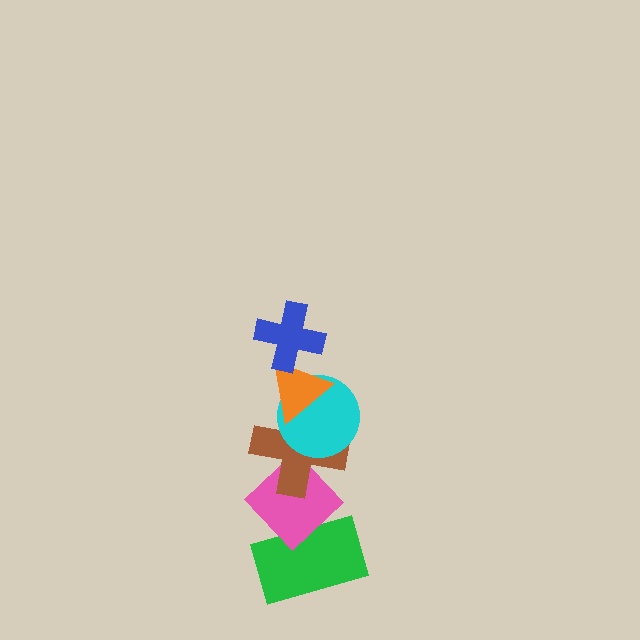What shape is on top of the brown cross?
The cyan circle is on top of the brown cross.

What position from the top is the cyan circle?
The cyan circle is 3rd from the top.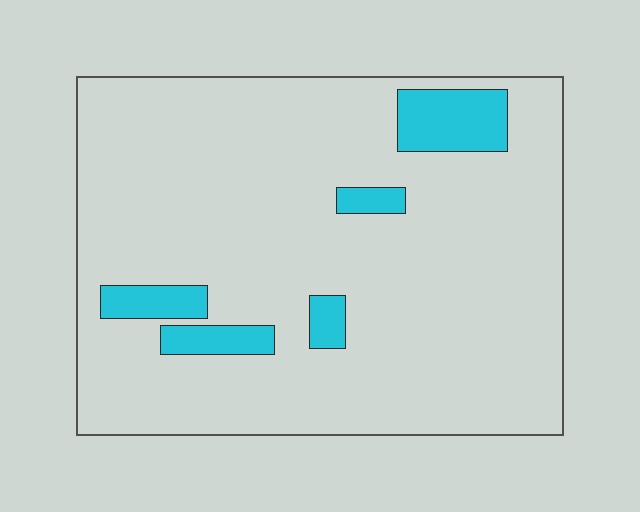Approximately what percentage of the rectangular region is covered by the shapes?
Approximately 10%.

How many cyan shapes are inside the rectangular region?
5.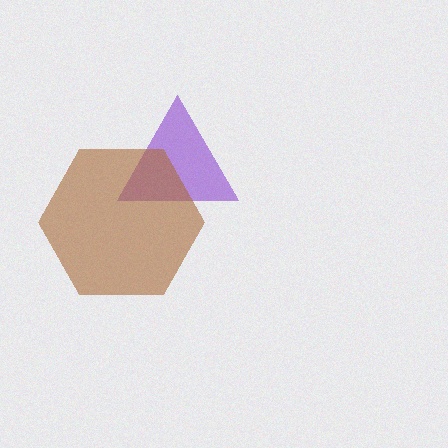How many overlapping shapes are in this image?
There are 2 overlapping shapes in the image.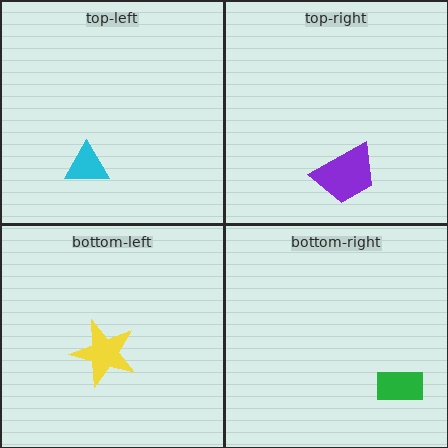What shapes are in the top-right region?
The purple trapezoid.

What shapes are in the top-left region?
The cyan triangle.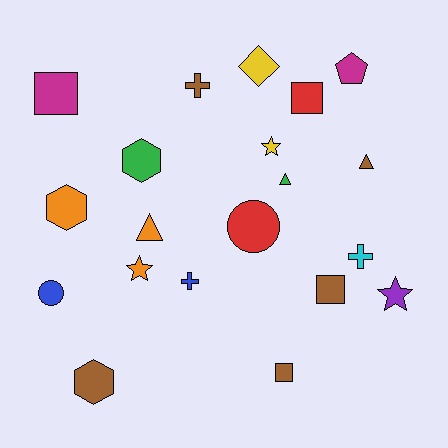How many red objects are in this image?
There are 2 red objects.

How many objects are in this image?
There are 20 objects.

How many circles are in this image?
There are 2 circles.